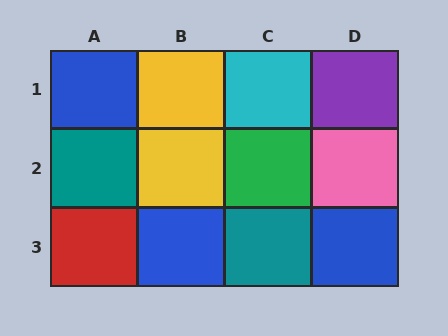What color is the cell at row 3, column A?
Red.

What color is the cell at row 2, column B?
Yellow.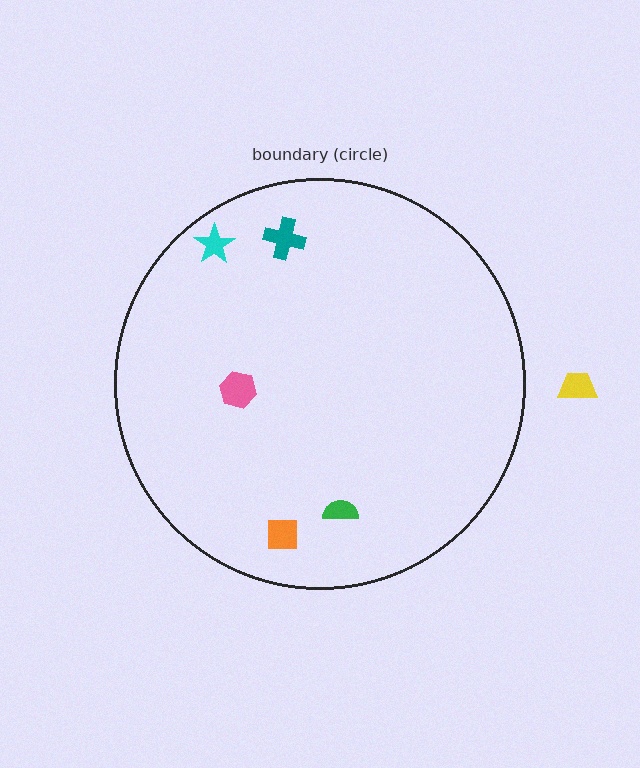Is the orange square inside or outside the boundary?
Inside.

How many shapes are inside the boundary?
5 inside, 1 outside.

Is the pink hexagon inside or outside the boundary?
Inside.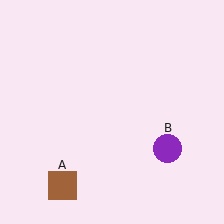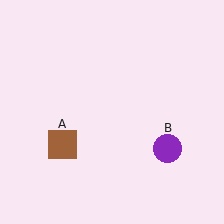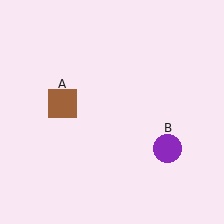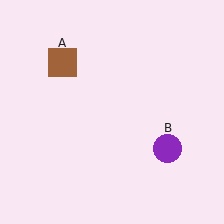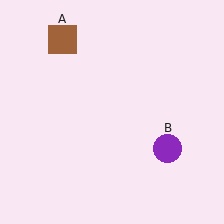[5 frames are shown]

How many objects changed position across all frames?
1 object changed position: brown square (object A).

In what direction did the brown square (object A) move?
The brown square (object A) moved up.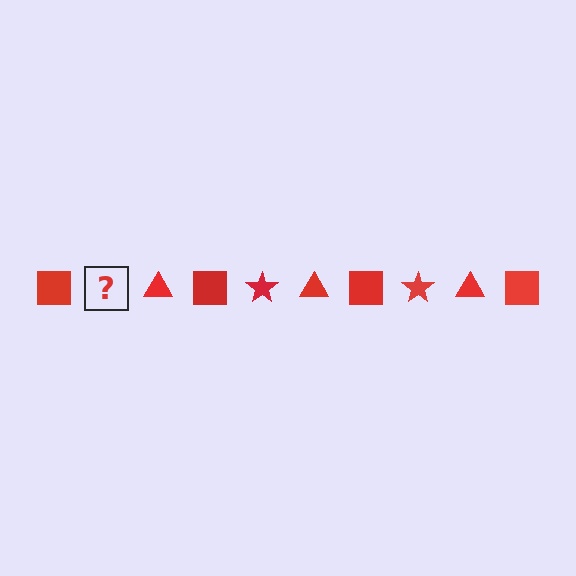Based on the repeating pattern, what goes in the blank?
The blank should be a red star.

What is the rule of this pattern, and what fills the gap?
The rule is that the pattern cycles through square, star, triangle shapes in red. The gap should be filled with a red star.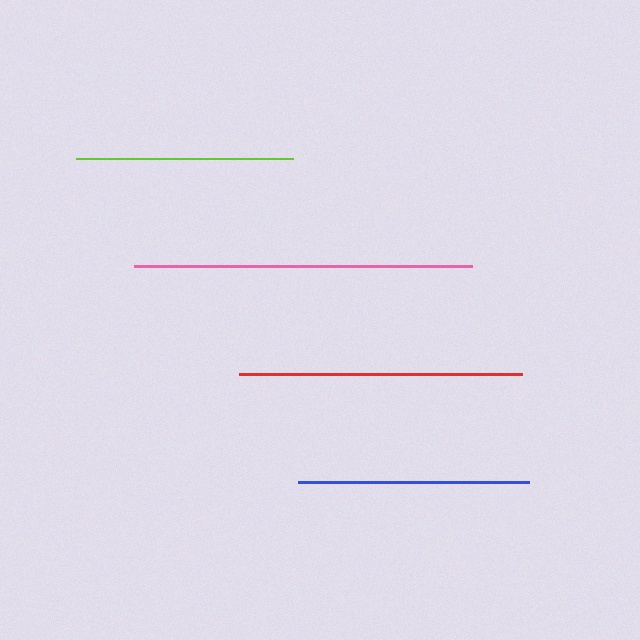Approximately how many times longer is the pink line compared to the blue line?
The pink line is approximately 1.5 times the length of the blue line.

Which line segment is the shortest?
The lime line is the shortest at approximately 217 pixels.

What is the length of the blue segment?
The blue segment is approximately 230 pixels long.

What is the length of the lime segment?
The lime segment is approximately 217 pixels long.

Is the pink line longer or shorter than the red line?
The pink line is longer than the red line.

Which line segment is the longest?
The pink line is the longest at approximately 338 pixels.